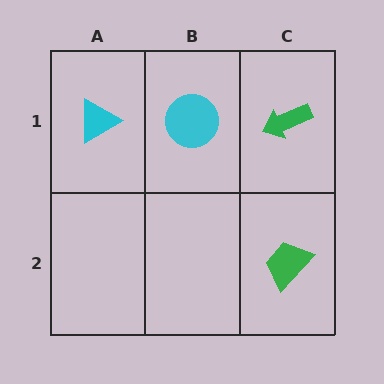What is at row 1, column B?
A cyan circle.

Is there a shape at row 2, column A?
No, that cell is empty.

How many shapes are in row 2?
1 shape.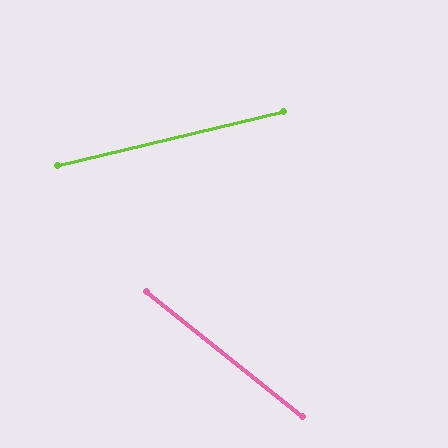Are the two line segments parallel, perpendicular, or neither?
Neither parallel nor perpendicular — they differ by about 52°.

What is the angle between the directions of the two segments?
Approximately 52 degrees.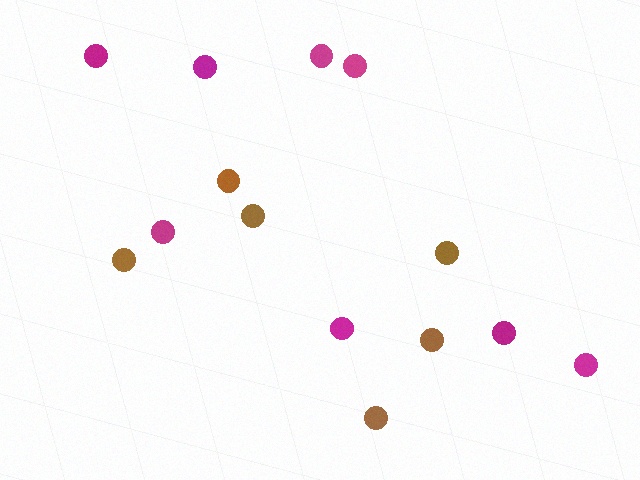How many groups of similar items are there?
There are 2 groups: one group of magenta circles (8) and one group of brown circles (6).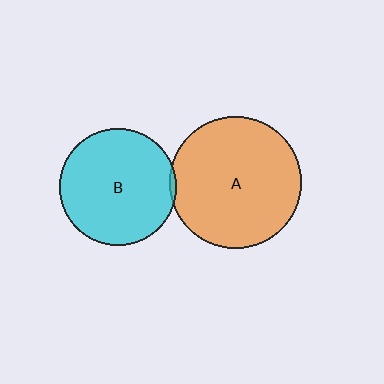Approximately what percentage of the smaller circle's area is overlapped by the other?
Approximately 5%.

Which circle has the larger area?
Circle A (orange).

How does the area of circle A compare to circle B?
Approximately 1.3 times.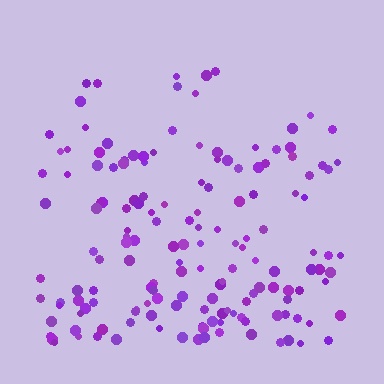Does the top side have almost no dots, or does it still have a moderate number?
Still a moderate number, just noticeably fewer than the bottom.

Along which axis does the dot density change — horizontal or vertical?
Vertical.